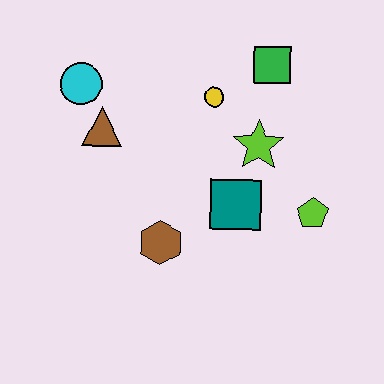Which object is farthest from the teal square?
The cyan circle is farthest from the teal square.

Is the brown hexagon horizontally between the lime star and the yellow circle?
No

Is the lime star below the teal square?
No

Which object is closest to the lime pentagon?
The teal square is closest to the lime pentagon.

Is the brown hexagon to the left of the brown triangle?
No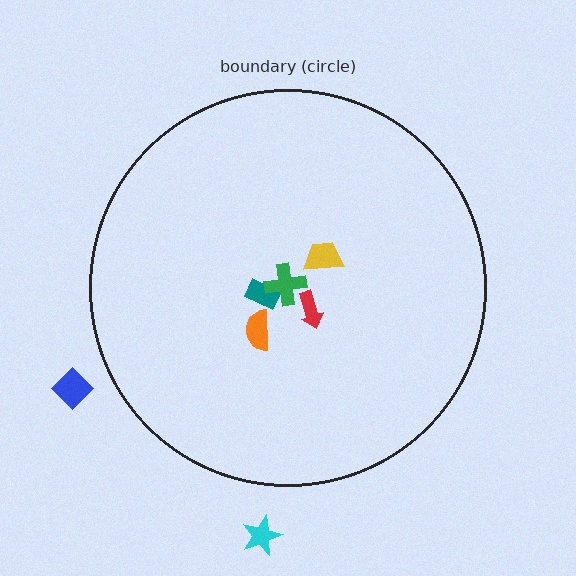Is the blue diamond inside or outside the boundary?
Outside.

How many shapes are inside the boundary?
5 inside, 2 outside.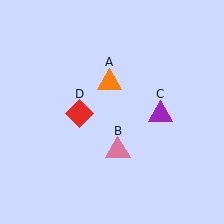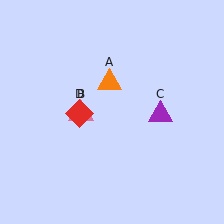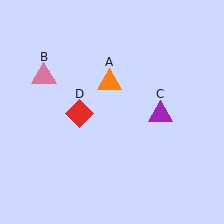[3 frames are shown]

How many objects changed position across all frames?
1 object changed position: pink triangle (object B).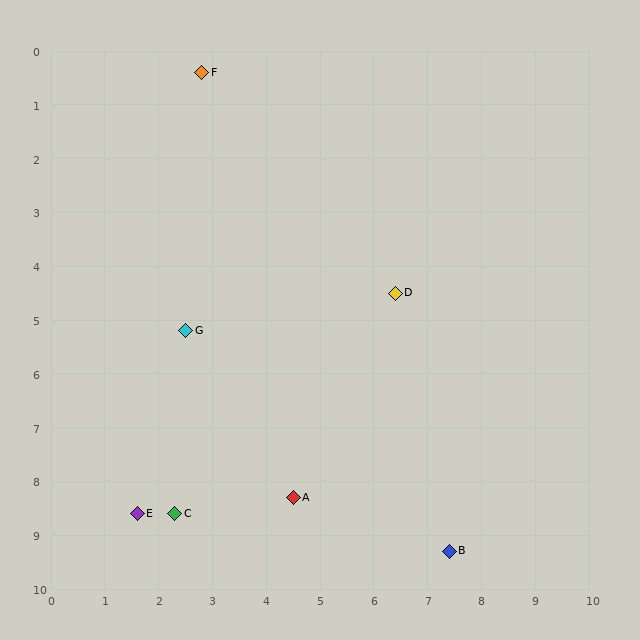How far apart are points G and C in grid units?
Points G and C are about 3.4 grid units apart.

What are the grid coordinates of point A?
Point A is at approximately (4.5, 8.3).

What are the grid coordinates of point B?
Point B is at approximately (7.4, 9.3).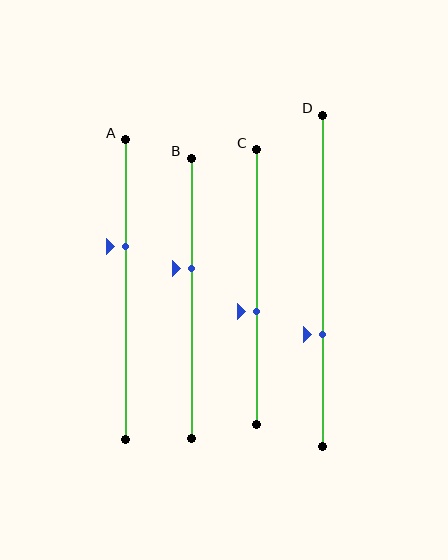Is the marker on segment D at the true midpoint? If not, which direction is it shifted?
No, the marker on segment D is shifted downward by about 16% of the segment length.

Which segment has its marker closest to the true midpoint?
Segment C has its marker closest to the true midpoint.